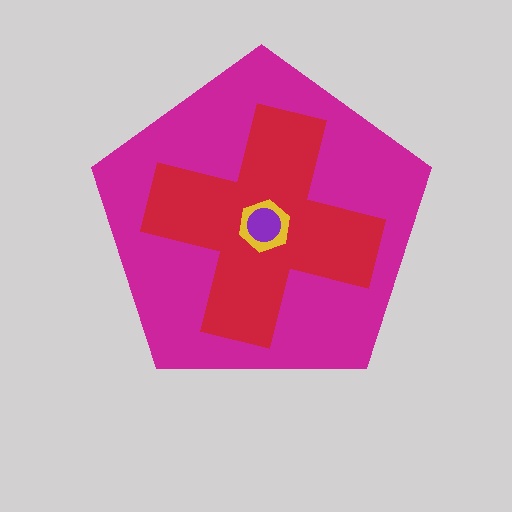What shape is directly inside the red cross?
The yellow hexagon.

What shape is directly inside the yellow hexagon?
The purple circle.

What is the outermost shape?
The magenta pentagon.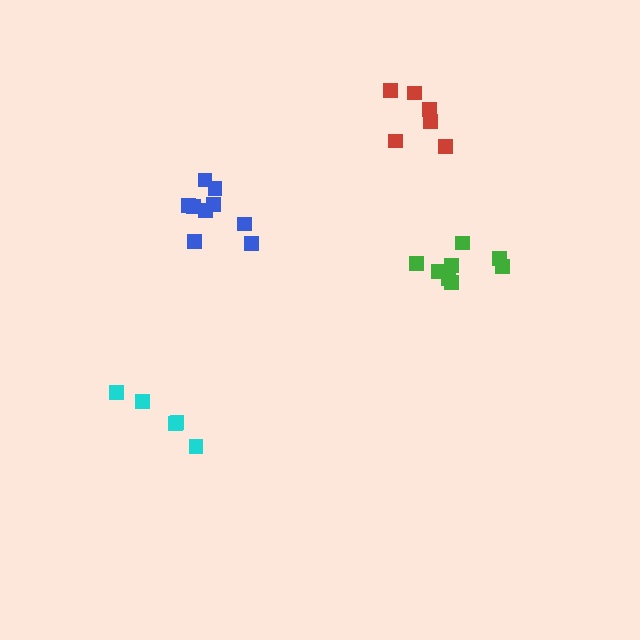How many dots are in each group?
Group 1: 8 dots, Group 2: 9 dots, Group 3: 6 dots, Group 4: 5 dots (28 total).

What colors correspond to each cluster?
The clusters are colored: green, blue, red, cyan.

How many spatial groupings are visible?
There are 4 spatial groupings.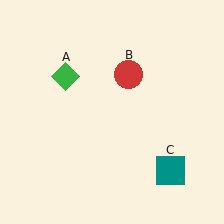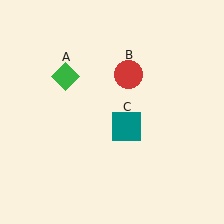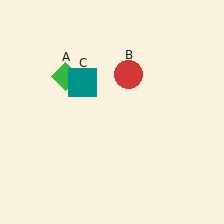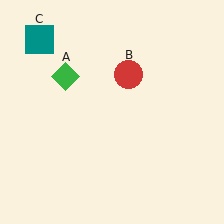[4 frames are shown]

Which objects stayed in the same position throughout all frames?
Green diamond (object A) and red circle (object B) remained stationary.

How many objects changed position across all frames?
1 object changed position: teal square (object C).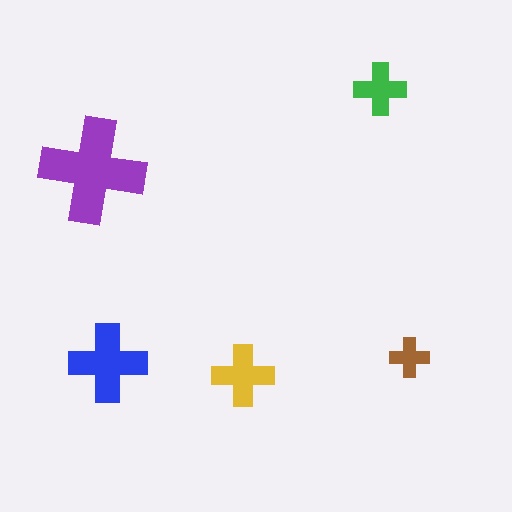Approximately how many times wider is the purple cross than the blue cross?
About 1.5 times wider.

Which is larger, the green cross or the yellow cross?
The yellow one.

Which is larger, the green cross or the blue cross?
The blue one.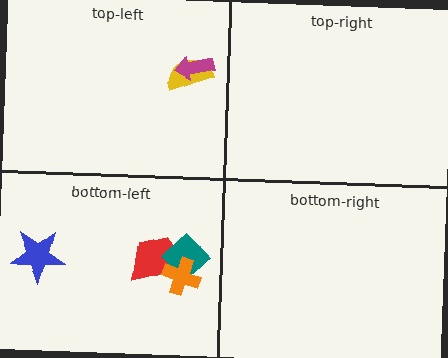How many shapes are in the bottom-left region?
4.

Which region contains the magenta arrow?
The top-left region.